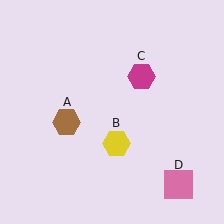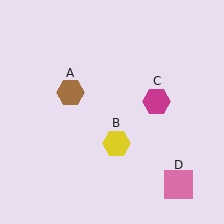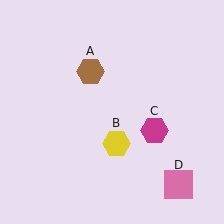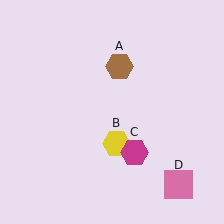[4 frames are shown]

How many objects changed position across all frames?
2 objects changed position: brown hexagon (object A), magenta hexagon (object C).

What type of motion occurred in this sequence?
The brown hexagon (object A), magenta hexagon (object C) rotated clockwise around the center of the scene.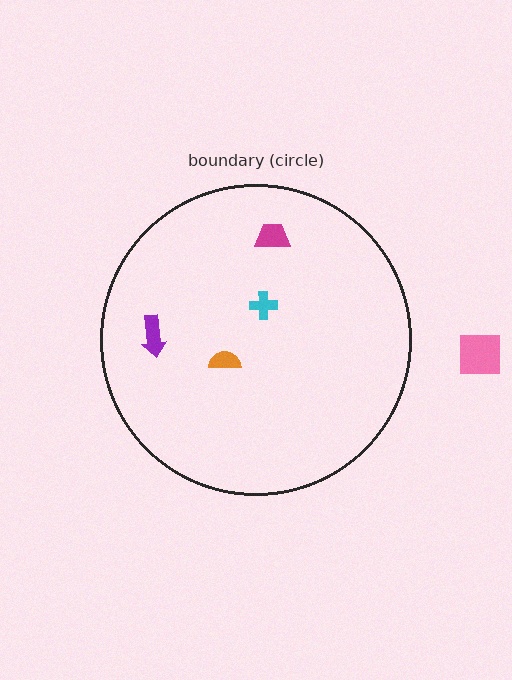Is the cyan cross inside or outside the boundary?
Inside.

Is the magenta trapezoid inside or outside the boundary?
Inside.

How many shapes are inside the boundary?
4 inside, 1 outside.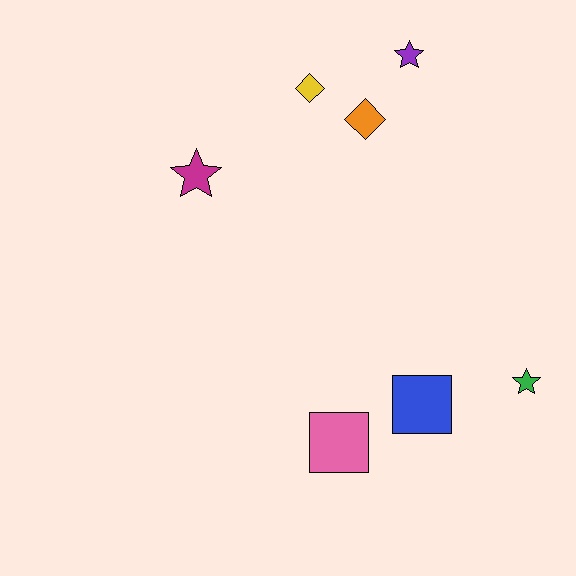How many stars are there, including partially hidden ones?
There are 3 stars.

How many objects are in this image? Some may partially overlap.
There are 7 objects.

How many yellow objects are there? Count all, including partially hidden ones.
There is 1 yellow object.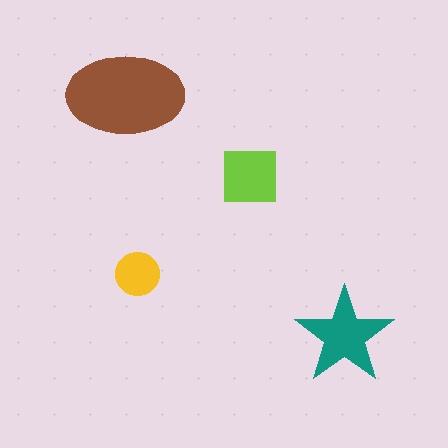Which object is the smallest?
The yellow circle.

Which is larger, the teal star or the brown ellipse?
The brown ellipse.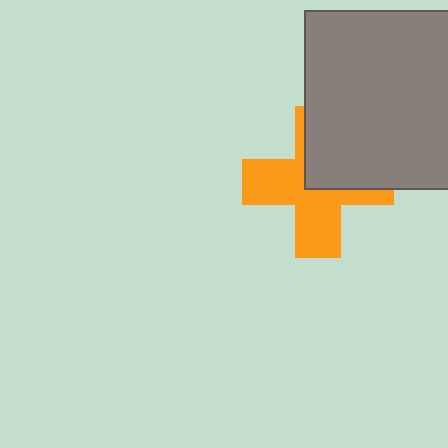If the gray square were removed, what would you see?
You would see the complete orange cross.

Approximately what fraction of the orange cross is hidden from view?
Roughly 40% of the orange cross is hidden behind the gray square.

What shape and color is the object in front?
The object in front is a gray square.